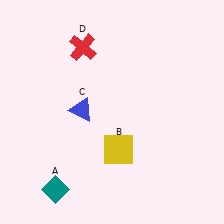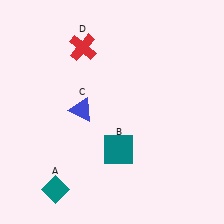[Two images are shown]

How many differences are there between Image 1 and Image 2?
There is 1 difference between the two images.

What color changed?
The square (B) changed from yellow in Image 1 to teal in Image 2.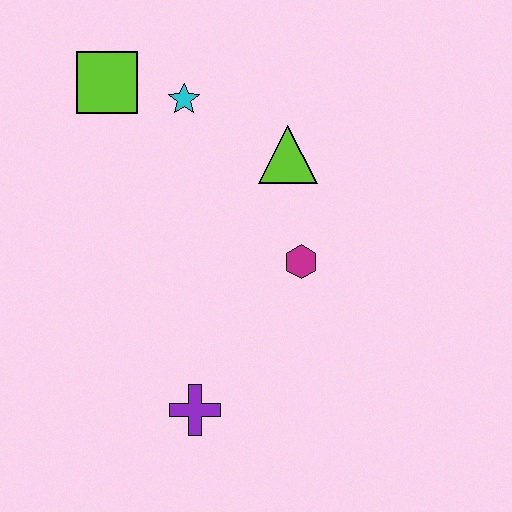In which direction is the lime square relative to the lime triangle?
The lime square is to the left of the lime triangle.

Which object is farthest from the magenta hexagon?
The lime square is farthest from the magenta hexagon.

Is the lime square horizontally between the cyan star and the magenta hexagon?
No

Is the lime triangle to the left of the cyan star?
No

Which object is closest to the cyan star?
The lime square is closest to the cyan star.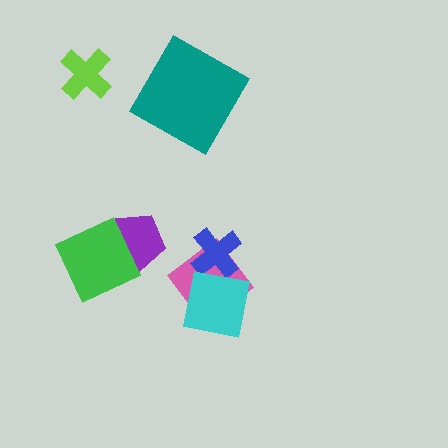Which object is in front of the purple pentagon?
The green diamond is in front of the purple pentagon.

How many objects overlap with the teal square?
0 objects overlap with the teal square.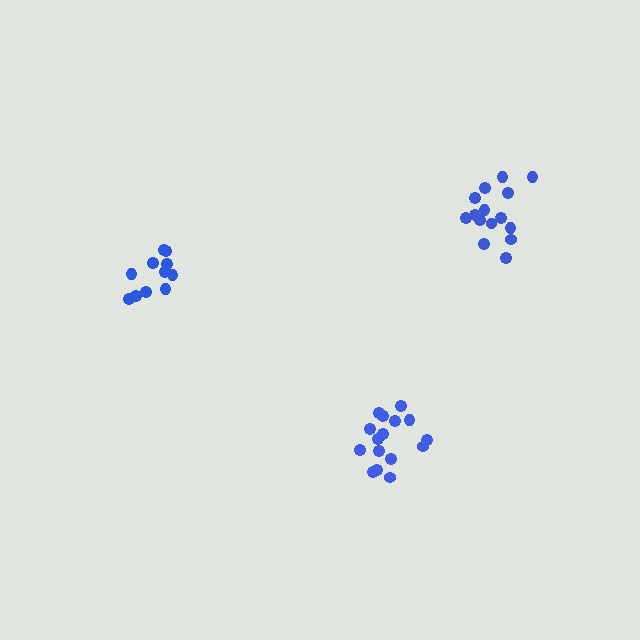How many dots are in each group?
Group 1: 11 dots, Group 2: 15 dots, Group 3: 16 dots (42 total).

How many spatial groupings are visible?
There are 3 spatial groupings.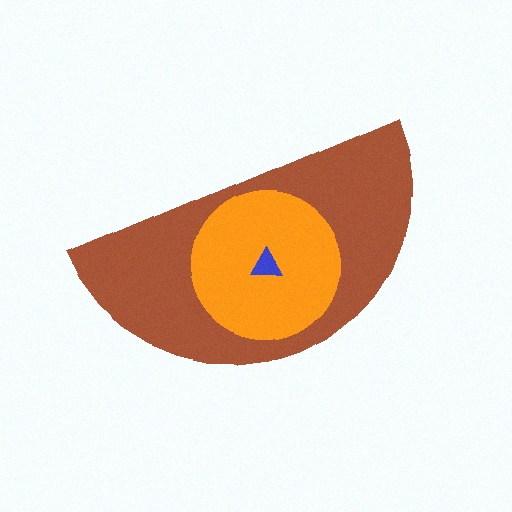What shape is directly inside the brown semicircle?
The orange circle.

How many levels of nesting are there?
3.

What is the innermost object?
The blue triangle.